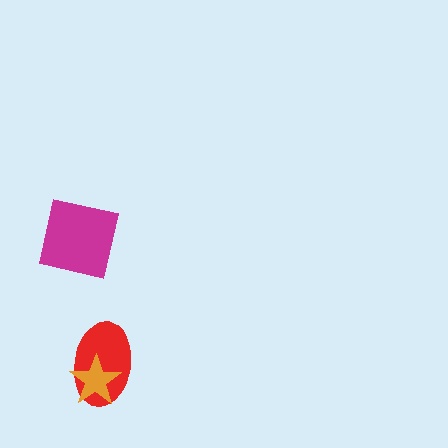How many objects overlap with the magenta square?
0 objects overlap with the magenta square.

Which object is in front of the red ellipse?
The orange star is in front of the red ellipse.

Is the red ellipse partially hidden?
Yes, it is partially covered by another shape.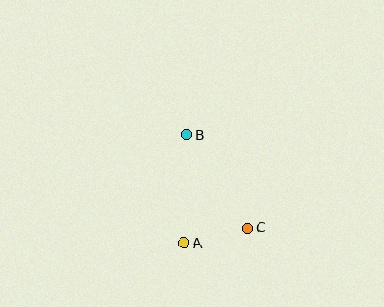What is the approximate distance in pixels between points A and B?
The distance between A and B is approximately 108 pixels.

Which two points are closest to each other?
Points A and C are closest to each other.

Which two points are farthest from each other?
Points B and C are farthest from each other.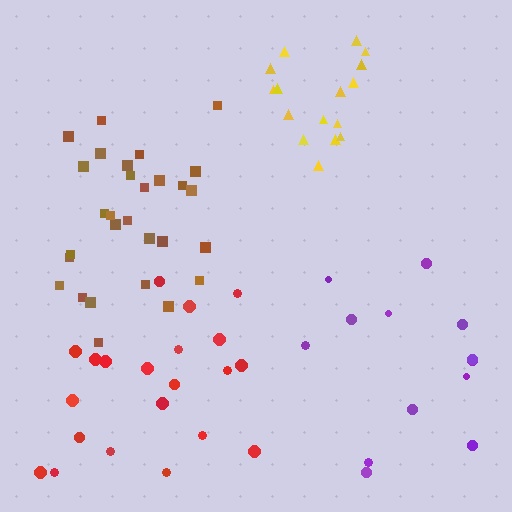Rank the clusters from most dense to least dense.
brown, yellow, red, purple.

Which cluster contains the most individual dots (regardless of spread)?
Brown (29).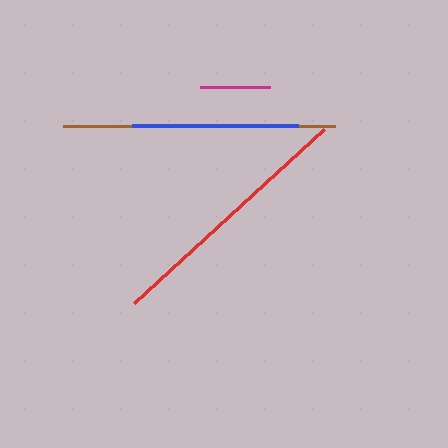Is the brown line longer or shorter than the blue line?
The brown line is longer than the blue line.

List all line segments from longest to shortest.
From longest to shortest: brown, red, blue, magenta.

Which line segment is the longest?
The brown line is the longest at approximately 272 pixels.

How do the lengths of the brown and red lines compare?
The brown and red lines are approximately the same length.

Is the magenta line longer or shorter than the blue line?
The blue line is longer than the magenta line.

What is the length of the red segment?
The red segment is approximately 258 pixels long.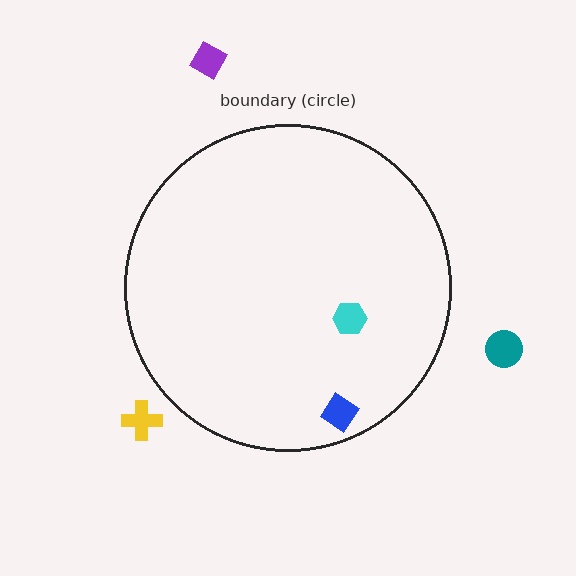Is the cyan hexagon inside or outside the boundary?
Inside.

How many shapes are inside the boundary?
2 inside, 3 outside.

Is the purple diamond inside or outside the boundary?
Outside.